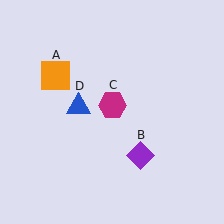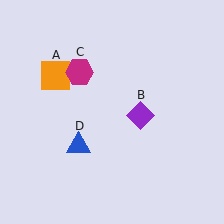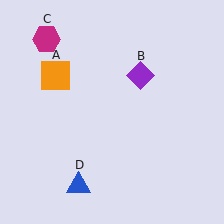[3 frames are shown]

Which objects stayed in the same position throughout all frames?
Orange square (object A) remained stationary.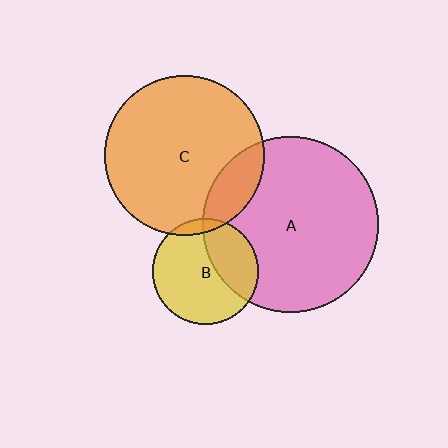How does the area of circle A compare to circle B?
Approximately 2.8 times.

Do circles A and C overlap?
Yes.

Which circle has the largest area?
Circle A (pink).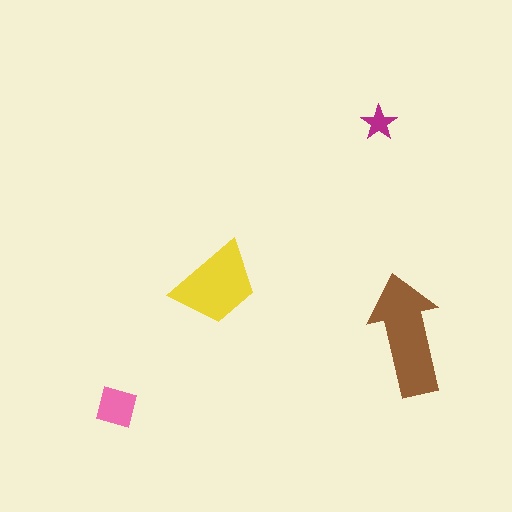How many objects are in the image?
There are 4 objects in the image.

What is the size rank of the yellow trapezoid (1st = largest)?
2nd.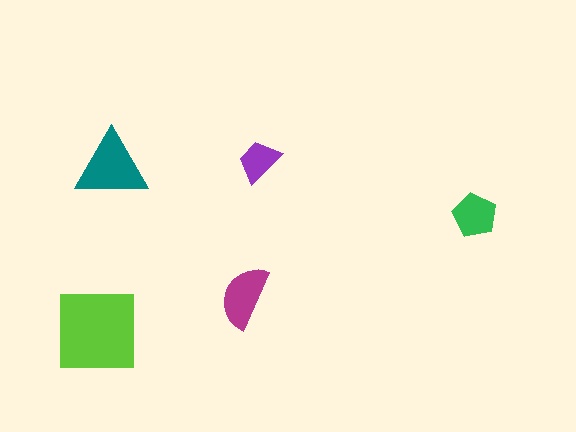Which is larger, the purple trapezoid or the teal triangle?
The teal triangle.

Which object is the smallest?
The purple trapezoid.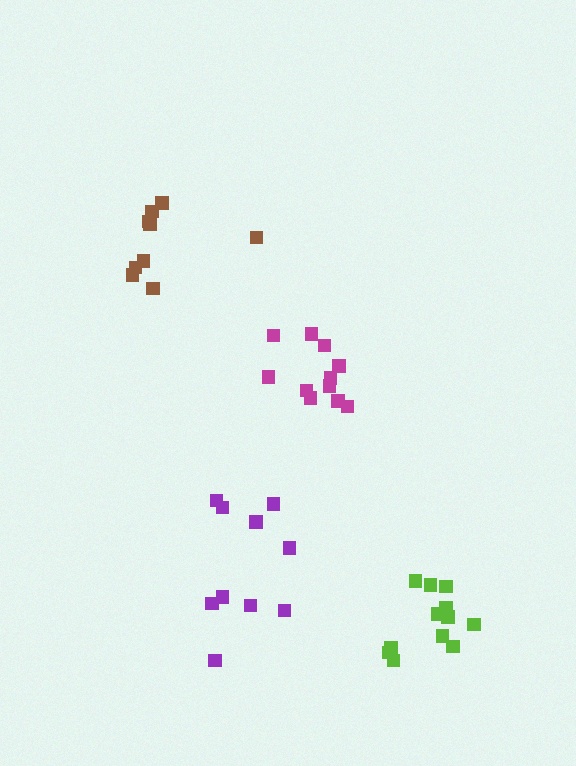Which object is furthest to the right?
The lime cluster is rightmost.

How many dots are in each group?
Group 1: 11 dots, Group 2: 12 dots, Group 3: 10 dots, Group 4: 9 dots (42 total).